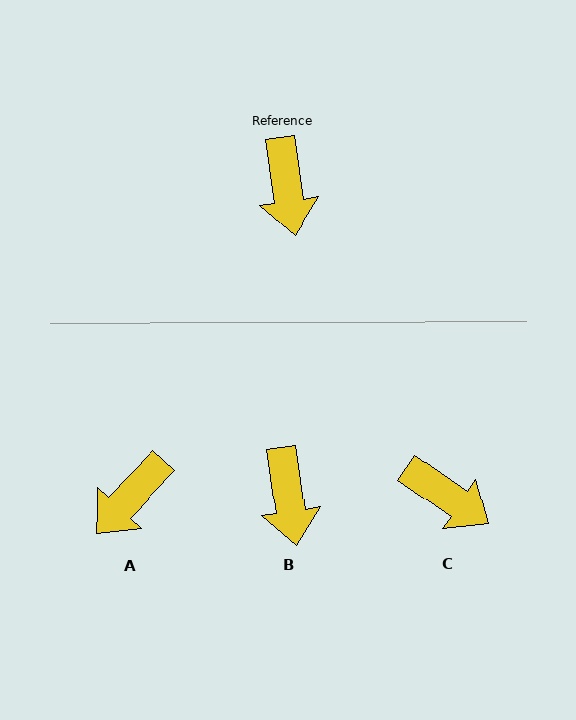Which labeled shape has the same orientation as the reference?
B.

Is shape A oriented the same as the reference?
No, it is off by about 52 degrees.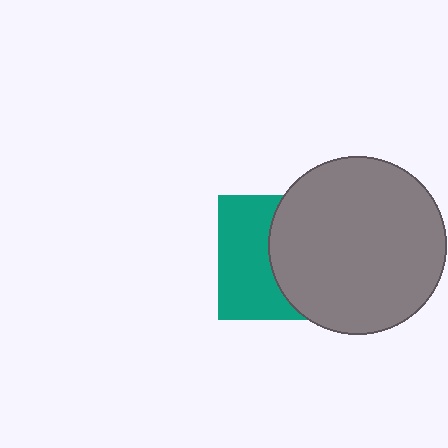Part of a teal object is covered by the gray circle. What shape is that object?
It is a square.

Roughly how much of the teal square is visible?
About half of it is visible (roughly 48%).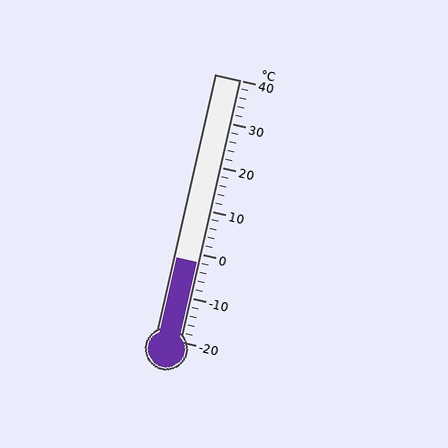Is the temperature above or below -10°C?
The temperature is above -10°C.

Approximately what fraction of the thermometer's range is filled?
The thermometer is filled to approximately 30% of its range.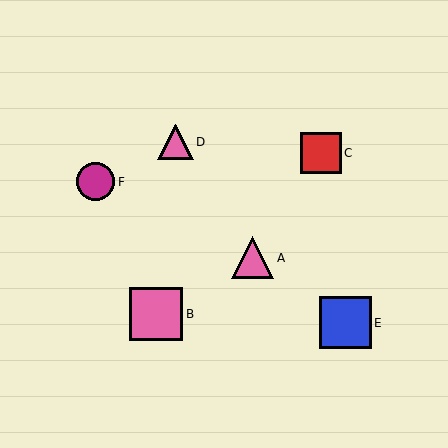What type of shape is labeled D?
Shape D is a pink triangle.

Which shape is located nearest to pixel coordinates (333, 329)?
The blue square (labeled E) at (345, 323) is nearest to that location.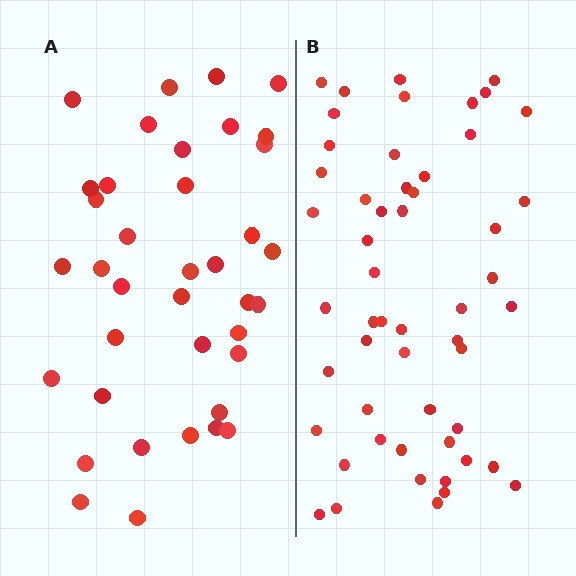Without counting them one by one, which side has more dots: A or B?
Region B (the right region) has more dots.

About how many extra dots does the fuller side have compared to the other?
Region B has approximately 15 more dots than region A.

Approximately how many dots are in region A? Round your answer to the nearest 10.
About 40 dots. (The exact count is 38, which rounds to 40.)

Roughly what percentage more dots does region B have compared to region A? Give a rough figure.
About 40% more.